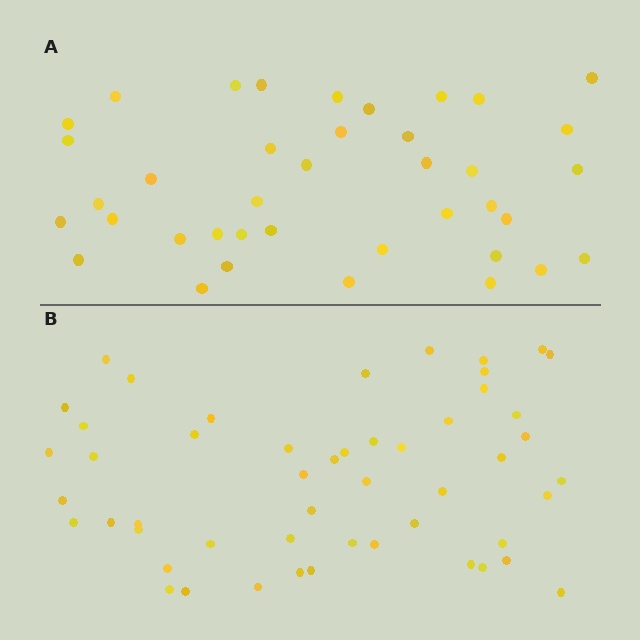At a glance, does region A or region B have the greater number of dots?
Region B (the bottom region) has more dots.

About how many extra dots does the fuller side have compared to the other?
Region B has roughly 12 or so more dots than region A.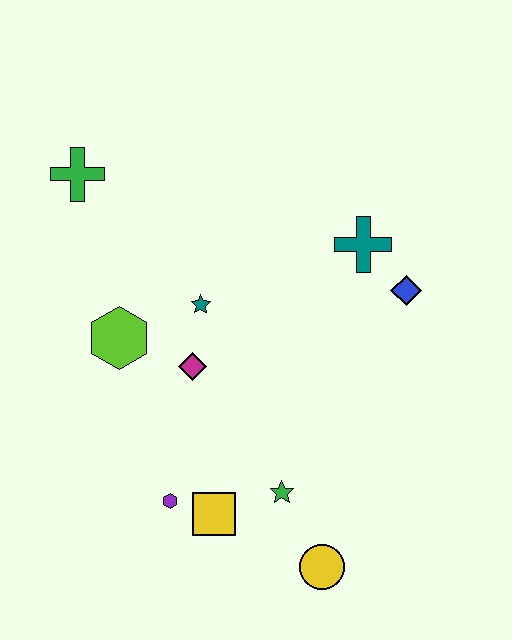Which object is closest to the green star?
The yellow square is closest to the green star.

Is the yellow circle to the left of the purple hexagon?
No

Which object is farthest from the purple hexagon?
The green cross is farthest from the purple hexagon.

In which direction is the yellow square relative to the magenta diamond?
The yellow square is below the magenta diamond.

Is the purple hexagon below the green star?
Yes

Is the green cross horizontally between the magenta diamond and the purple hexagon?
No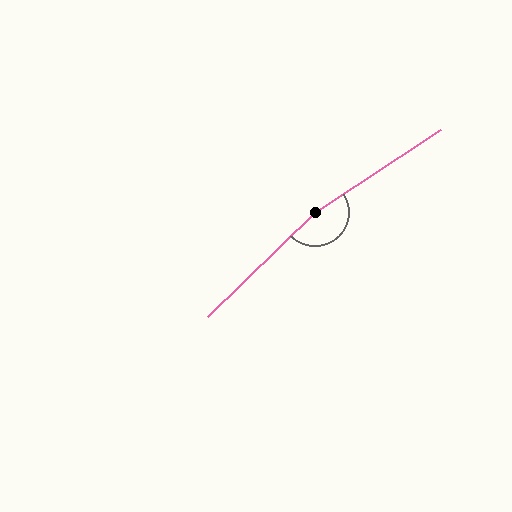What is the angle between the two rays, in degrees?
Approximately 169 degrees.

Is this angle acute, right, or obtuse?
It is obtuse.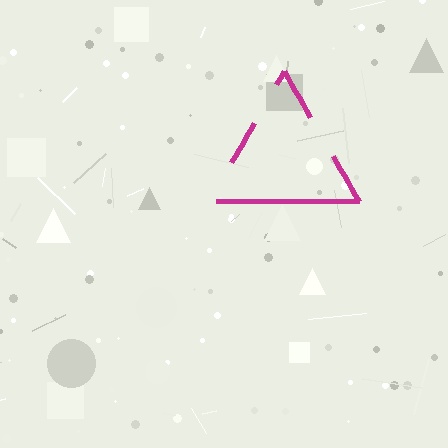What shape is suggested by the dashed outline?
The dashed outline suggests a triangle.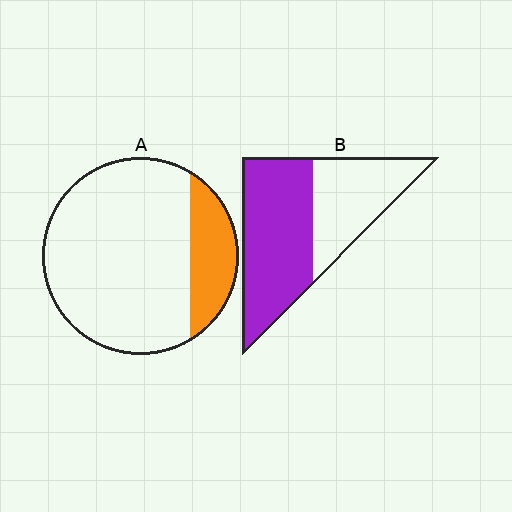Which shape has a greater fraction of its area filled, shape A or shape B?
Shape B.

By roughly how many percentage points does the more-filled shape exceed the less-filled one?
By roughly 40 percentage points (B over A).